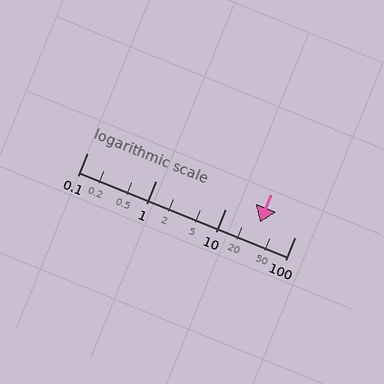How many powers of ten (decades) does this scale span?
The scale spans 3 decades, from 0.1 to 100.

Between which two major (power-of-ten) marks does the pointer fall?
The pointer is between 10 and 100.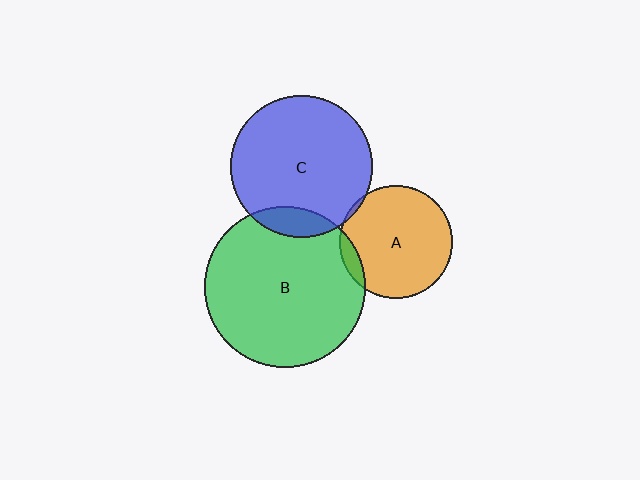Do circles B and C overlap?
Yes.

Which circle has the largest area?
Circle B (green).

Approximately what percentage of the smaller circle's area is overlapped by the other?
Approximately 10%.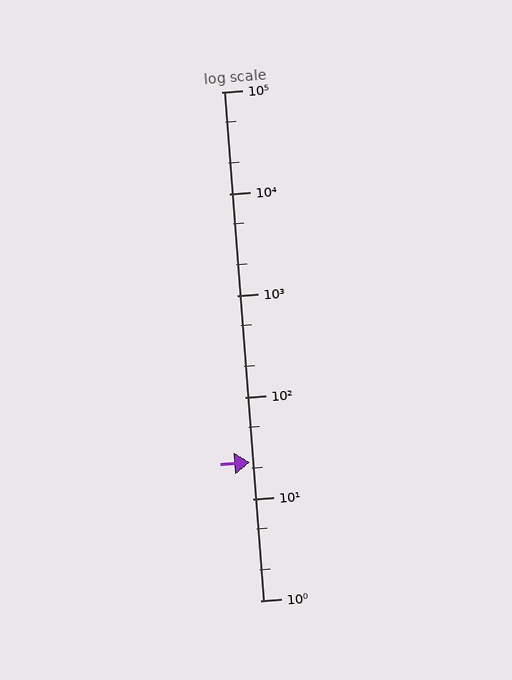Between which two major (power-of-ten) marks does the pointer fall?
The pointer is between 10 and 100.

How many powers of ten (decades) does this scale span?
The scale spans 5 decades, from 1 to 100000.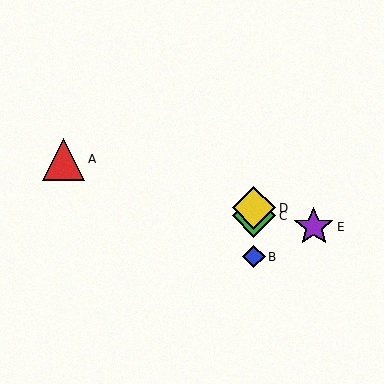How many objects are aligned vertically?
3 objects (B, C, D) are aligned vertically.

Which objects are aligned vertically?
Objects B, C, D are aligned vertically.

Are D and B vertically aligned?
Yes, both are at x≈254.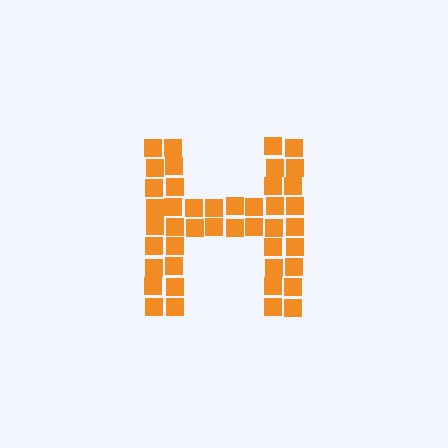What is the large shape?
The large shape is the letter H.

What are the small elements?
The small elements are squares.